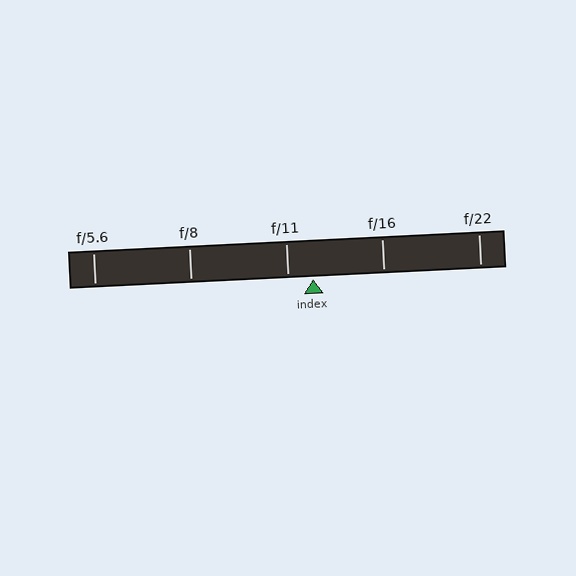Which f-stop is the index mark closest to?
The index mark is closest to f/11.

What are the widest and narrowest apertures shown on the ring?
The widest aperture shown is f/5.6 and the narrowest is f/22.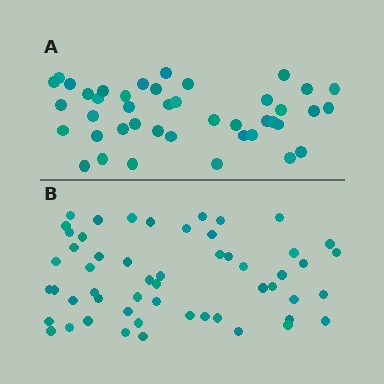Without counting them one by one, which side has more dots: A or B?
Region B (the bottom region) has more dots.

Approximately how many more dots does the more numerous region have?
Region B has roughly 12 or so more dots than region A.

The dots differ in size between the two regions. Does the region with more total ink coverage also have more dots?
No. Region A has more total ink coverage because its dots are larger, but region B actually contains more individual dots. Total area can be misleading — the number of items is what matters here.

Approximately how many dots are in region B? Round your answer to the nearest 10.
About 50 dots. (The exact count is 54, which rounds to 50.)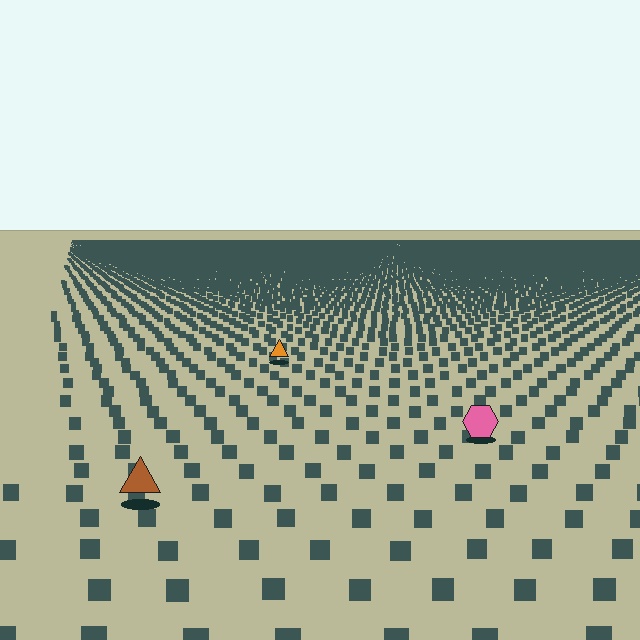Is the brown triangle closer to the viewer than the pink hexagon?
Yes. The brown triangle is closer — you can tell from the texture gradient: the ground texture is coarser near it.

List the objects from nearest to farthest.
From nearest to farthest: the brown triangle, the pink hexagon, the orange triangle.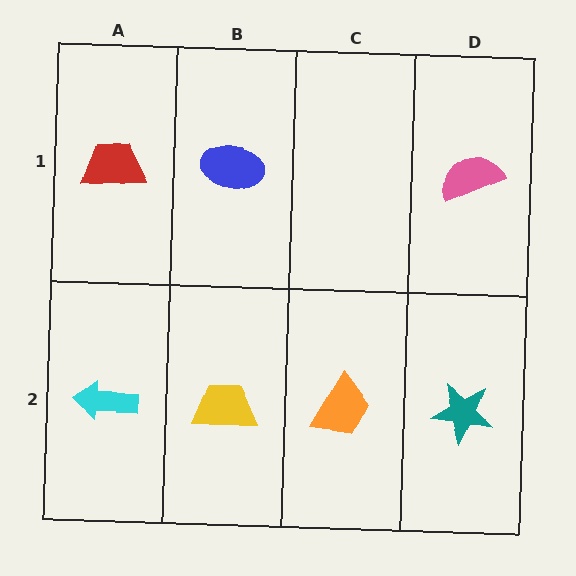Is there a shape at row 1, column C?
No, that cell is empty.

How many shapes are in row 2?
4 shapes.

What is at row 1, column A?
A red trapezoid.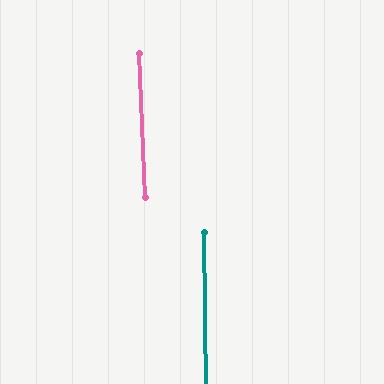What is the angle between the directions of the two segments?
Approximately 1 degree.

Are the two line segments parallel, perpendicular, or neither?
Parallel — their directions differ by only 1.4°.